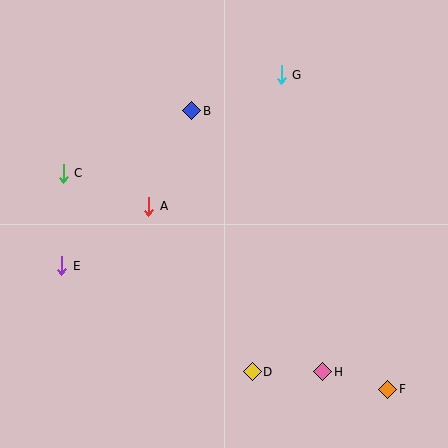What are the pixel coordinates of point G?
Point G is at (281, 75).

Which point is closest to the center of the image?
Point A at (149, 206) is closest to the center.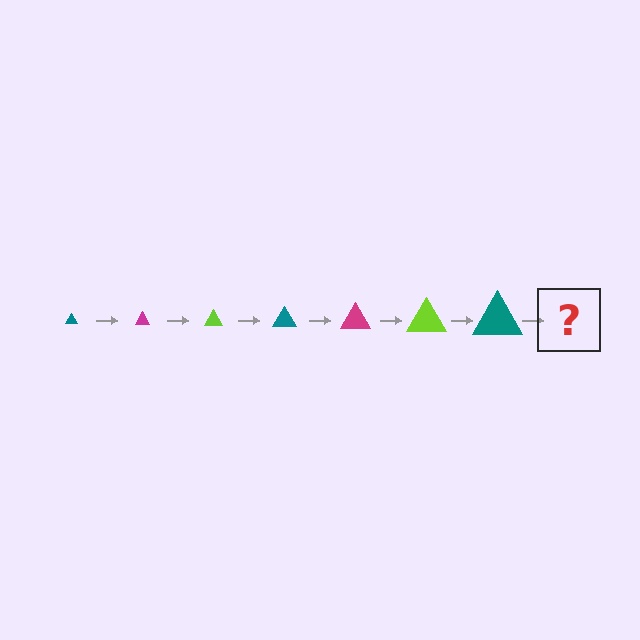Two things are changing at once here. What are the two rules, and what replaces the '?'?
The two rules are that the triangle grows larger each step and the color cycles through teal, magenta, and lime. The '?' should be a magenta triangle, larger than the previous one.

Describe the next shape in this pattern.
It should be a magenta triangle, larger than the previous one.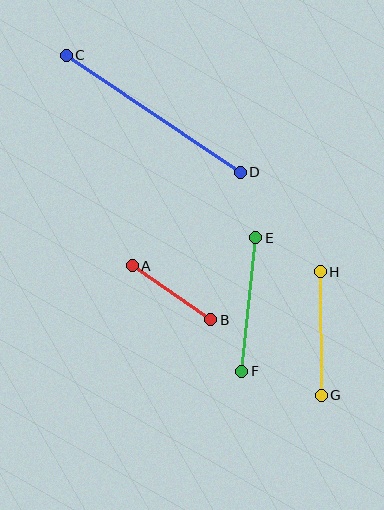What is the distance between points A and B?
The distance is approximately 95 pixels.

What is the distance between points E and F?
The distance is approximately 134 pixels.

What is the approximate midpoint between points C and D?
The midpoint is at approximately (153, 114) pixels.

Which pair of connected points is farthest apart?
Points C and D are farthest apart.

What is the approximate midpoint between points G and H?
The midpoint is at approximately (321, 334) pixels.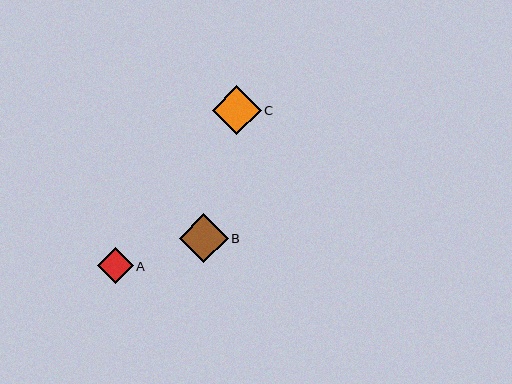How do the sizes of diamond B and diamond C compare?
Diamond B and diamond C are approximately the same size.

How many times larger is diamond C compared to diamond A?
Diamond C is approximately 1.4 times the size of diamond A.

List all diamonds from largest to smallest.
From largest to smallest: B, C, A.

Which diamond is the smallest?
Diamond A is the smallest with a size of approximately 35 pixels.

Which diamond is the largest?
Diamond B is the largest with a size of approximately 49 pixels.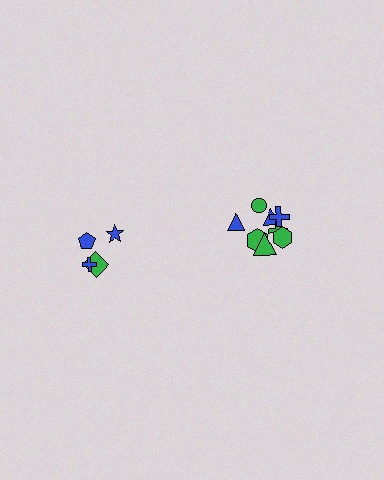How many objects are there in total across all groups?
There are 12 objects.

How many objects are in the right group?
There are 8 objects.